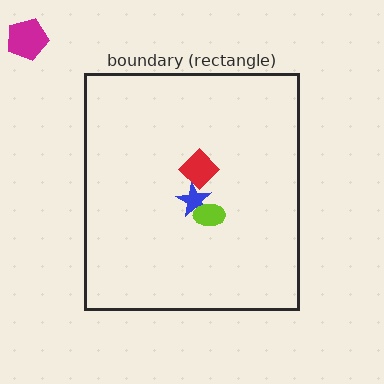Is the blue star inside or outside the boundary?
Inside.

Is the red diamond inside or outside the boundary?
Inside.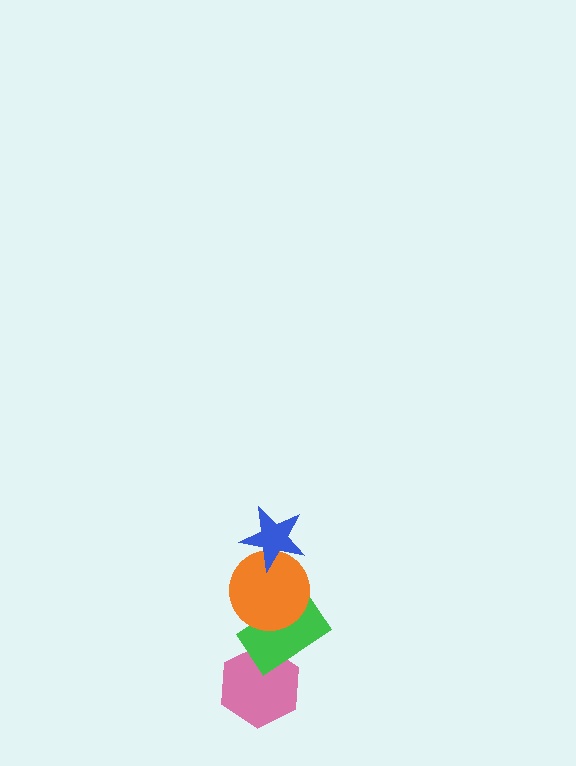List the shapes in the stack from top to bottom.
From top to bottom: the blue star, the orange circle, the green rectangle, the pink hexagon.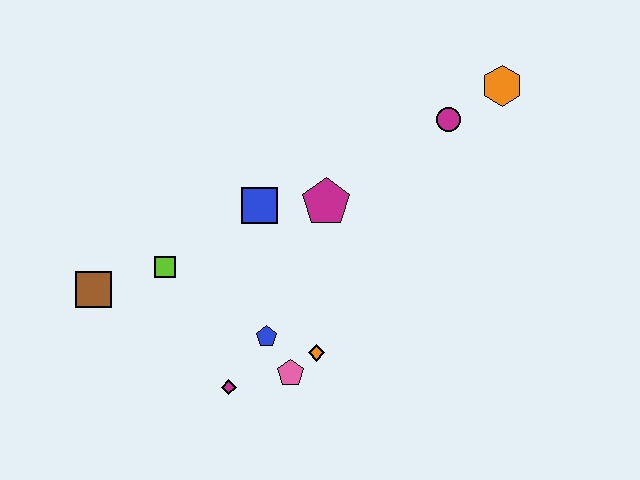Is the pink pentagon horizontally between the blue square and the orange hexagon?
Yes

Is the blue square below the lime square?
No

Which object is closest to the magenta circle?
The orange hexagon is closest to the magenta circle.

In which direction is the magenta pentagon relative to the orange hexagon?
The magenta pentagon is to the left of the orange hexagon.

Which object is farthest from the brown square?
The orange hexagon is farthest from the brown square.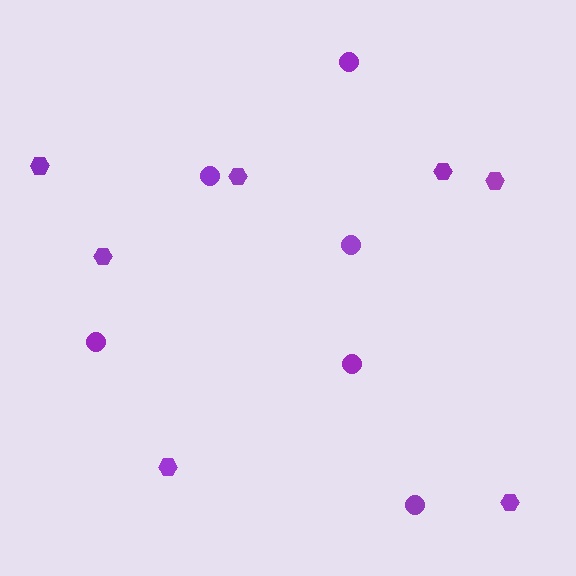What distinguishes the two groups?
There are 2 groups: one group of hexagons (7) and one group of circles (6).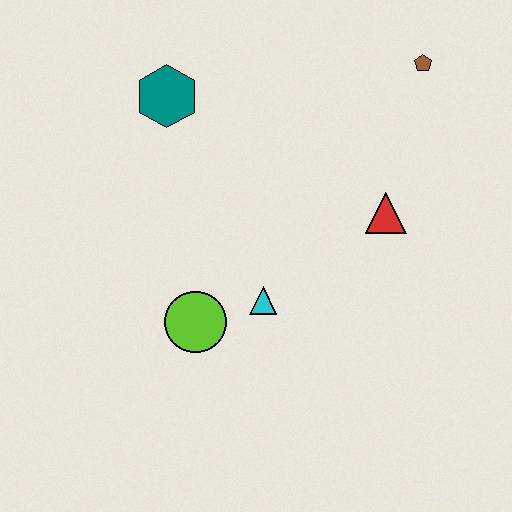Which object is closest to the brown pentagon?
The red triangle is closest to the brown pentagon.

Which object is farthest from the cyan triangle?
The brown pentagon is farthest from the cyan triangle.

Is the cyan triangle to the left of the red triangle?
Yes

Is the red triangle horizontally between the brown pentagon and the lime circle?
Yes